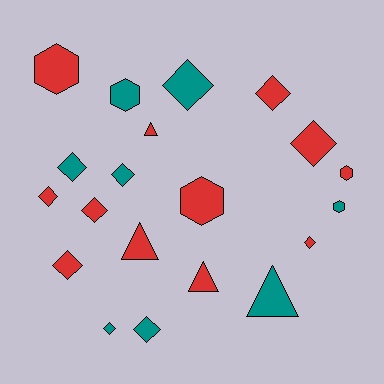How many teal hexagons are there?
There are 2 teal hexagons.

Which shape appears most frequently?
Diamond, with 11 objects.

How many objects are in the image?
There are 20 objects.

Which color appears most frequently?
Red, with 12 objects.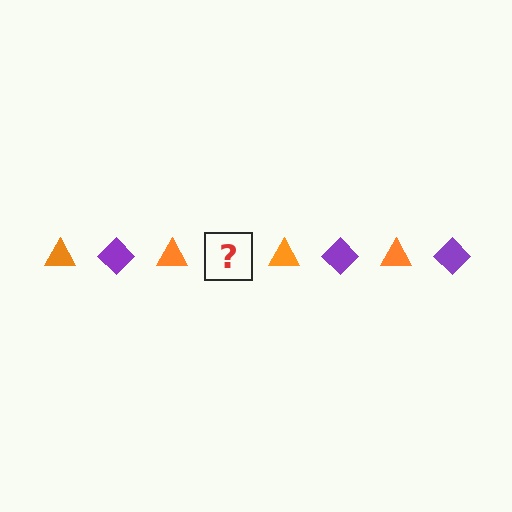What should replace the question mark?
The question mark should be replaced with a purple diamond.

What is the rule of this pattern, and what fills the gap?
The rule is that the pattern alternates between orange triangle and purple diamond. The gap should be filled with a purple diamond.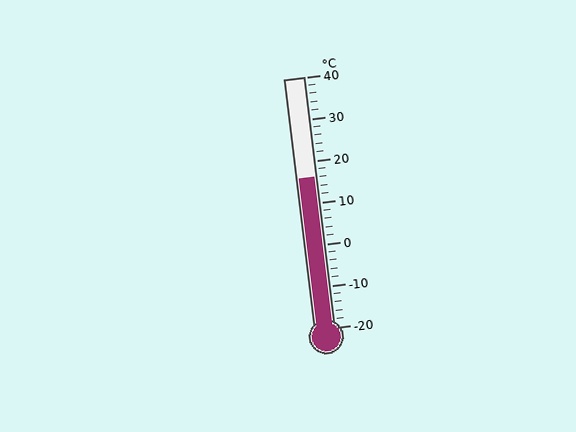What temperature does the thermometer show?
The thermometer shows approximately 16°C.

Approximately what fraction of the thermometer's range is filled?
The thermometer is filled to approximately 60% of its range.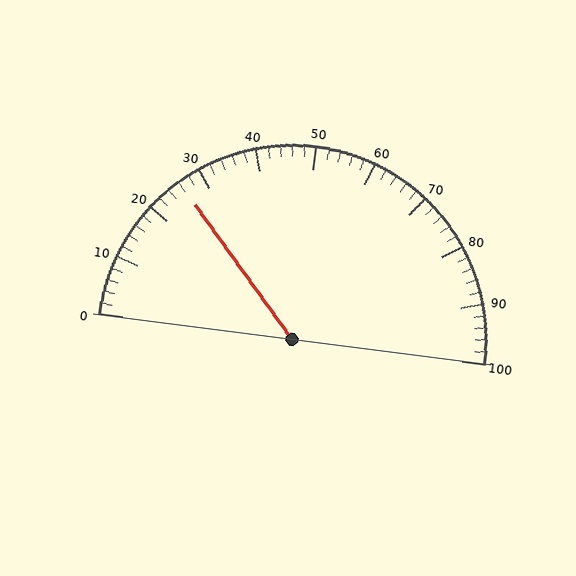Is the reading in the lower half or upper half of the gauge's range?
The reading is in the lower half of the range (0 to 100).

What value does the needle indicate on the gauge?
The needle indicates approximately 26.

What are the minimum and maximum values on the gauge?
The gauge ranges from 0 to 100.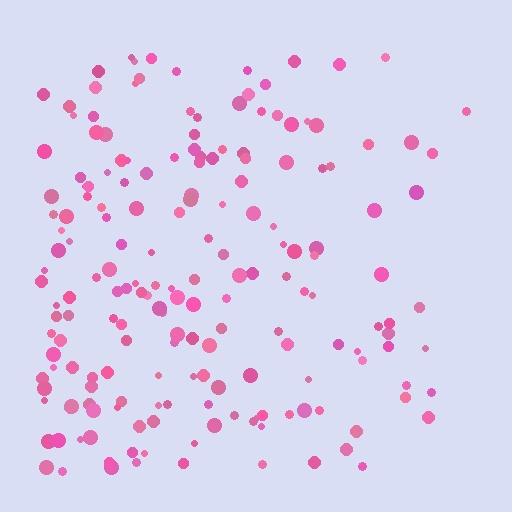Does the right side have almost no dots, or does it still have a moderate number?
Still a moderate number, just noticeably fewer than the left.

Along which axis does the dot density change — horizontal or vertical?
Horizontal.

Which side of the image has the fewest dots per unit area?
The right.